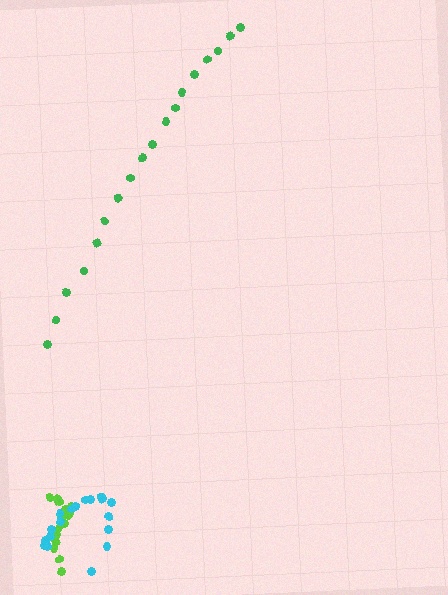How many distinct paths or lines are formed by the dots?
There are 3 distinct paths.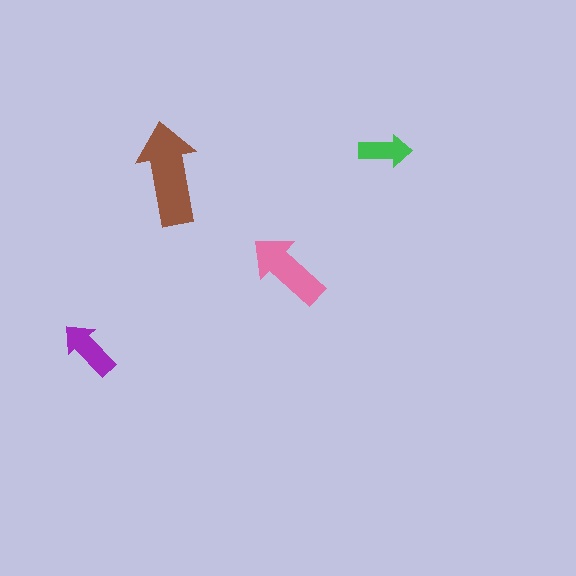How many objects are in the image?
There are 4 objects in the image.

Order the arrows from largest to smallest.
the brown one, the pink one, the purple one, the green one.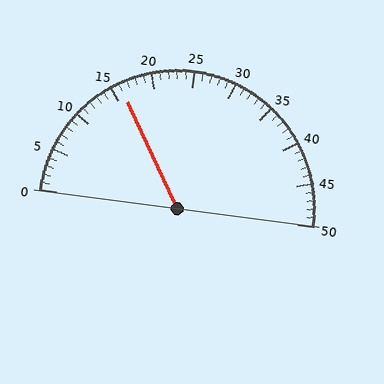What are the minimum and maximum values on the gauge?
The gauge ranges from 0 to 50.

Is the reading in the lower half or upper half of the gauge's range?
The reading is in the lower half of the range (0 to 50).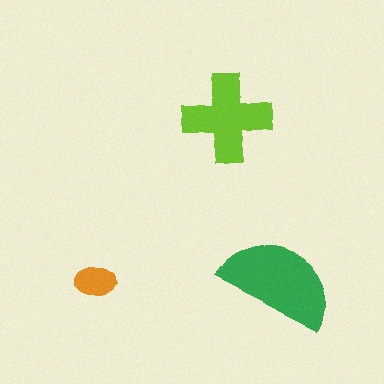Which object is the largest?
The green semicircle.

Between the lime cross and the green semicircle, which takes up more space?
The green semicircle.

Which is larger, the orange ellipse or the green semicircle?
The green semicircle.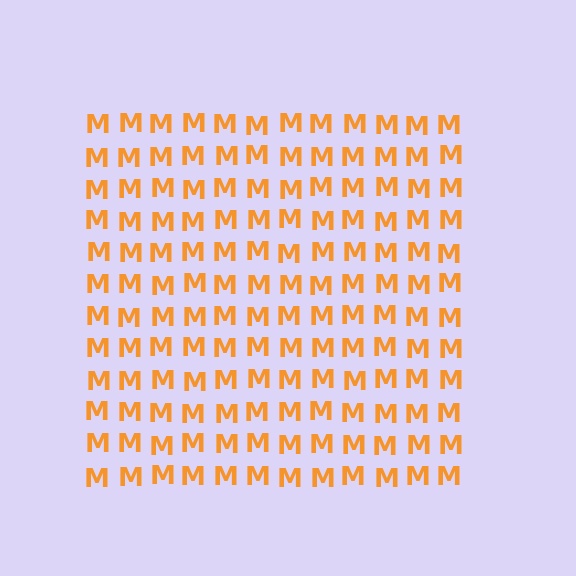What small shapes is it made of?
It is made of small letter M's.